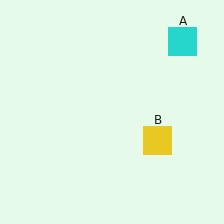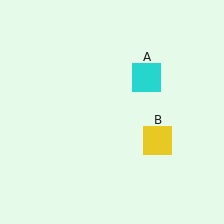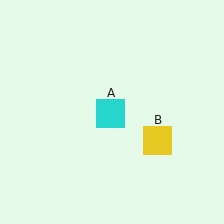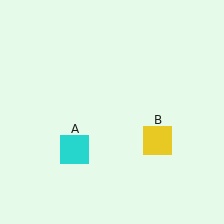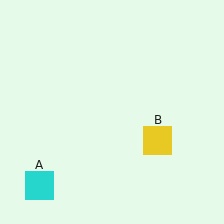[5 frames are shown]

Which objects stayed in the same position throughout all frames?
Yellow square (object B) remained stationary.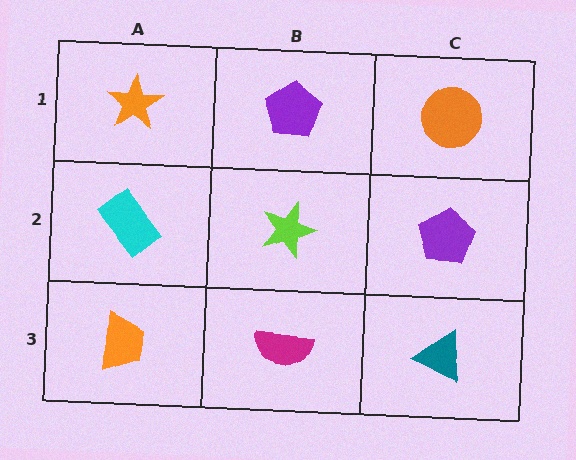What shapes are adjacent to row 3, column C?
A purple pentagon (row 2, column C), a magenta semicircle (row 3, column B).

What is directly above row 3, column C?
A purple pentagon.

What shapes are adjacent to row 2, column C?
An orange circle (row 1, column C), a teal triangle (row 3, column C), a lime star (row 2, column B).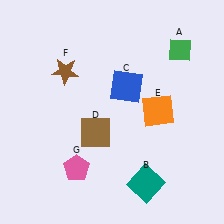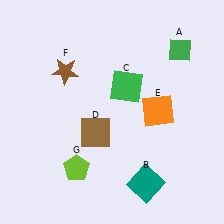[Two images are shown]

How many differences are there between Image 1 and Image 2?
There are 2 differences between the two images.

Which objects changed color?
C changed from blue to green. G changed from pink to lime.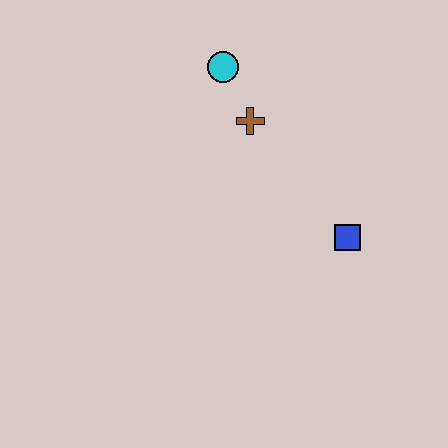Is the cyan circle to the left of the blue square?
Yes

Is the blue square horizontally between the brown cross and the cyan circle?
No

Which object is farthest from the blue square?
The cyan circle is farthest from the blue square.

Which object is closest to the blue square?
The brown cross is closest to the blue square.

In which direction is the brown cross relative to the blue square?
The brown cross is above the blue square.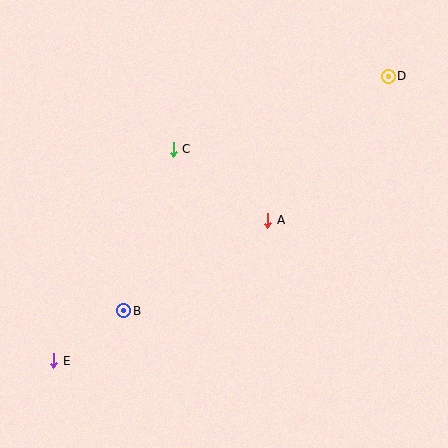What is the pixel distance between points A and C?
The distance between A and C is 118 pixels.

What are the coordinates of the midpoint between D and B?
The midpoint between D and B is at (256, 193).